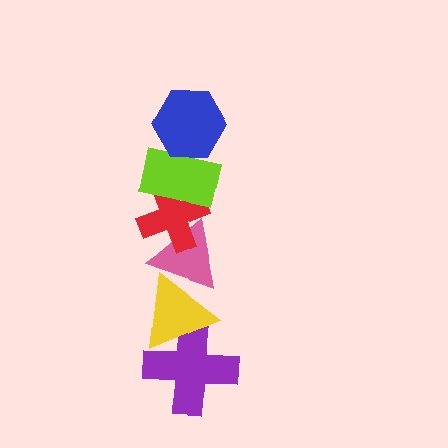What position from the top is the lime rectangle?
The lime rectangle is 2nd from the top.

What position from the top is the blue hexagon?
The blue hexagon is 1st from the top.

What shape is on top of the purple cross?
The yellow triangle is on top of the purple cross.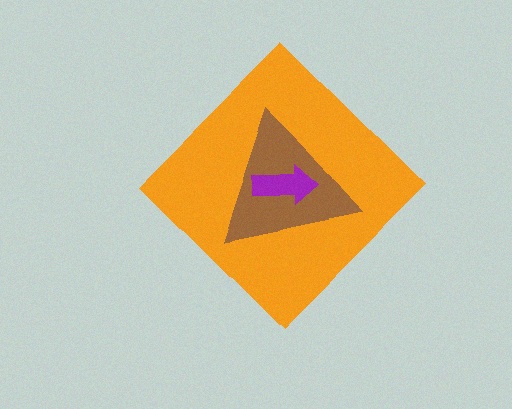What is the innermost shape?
The purple arrow.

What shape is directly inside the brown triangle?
The purple arrow.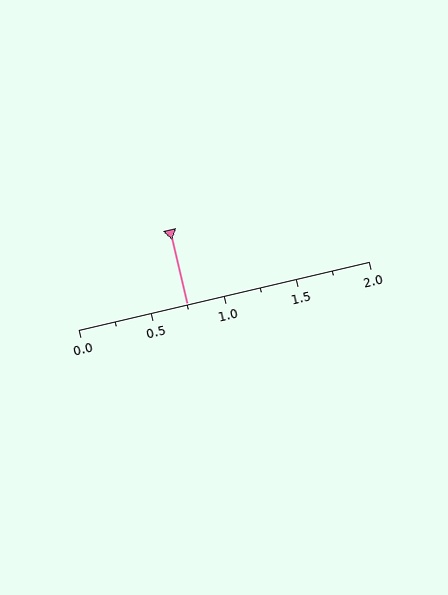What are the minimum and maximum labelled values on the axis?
The axis runs from 0.0 to 2.0.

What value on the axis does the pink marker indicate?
The marker indicates approximately 0.75.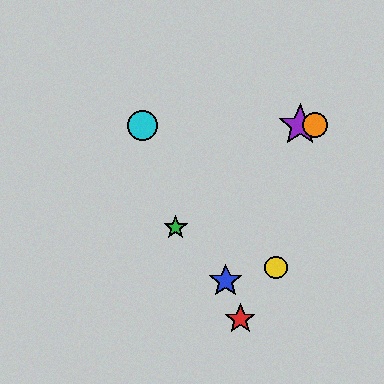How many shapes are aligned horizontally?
3 shapes (the purple star, the orange circle, the cyan circle) are aligned horizontally.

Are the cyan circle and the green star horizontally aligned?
No, the cyan circle is at y≈125 and the green star is at y≈228.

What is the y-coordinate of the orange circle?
The orange circle is at y≈125.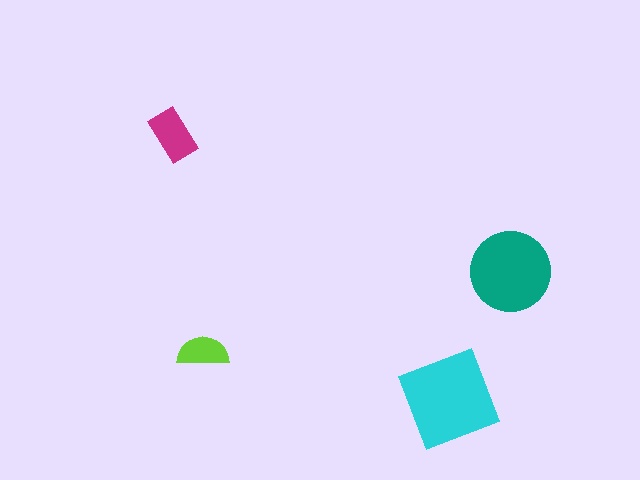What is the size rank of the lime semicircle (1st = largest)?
4th.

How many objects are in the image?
There are 4 objects in the image.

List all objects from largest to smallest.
The cyan diamond, the teal circle, the magenta rectangle, the lime semicircle.